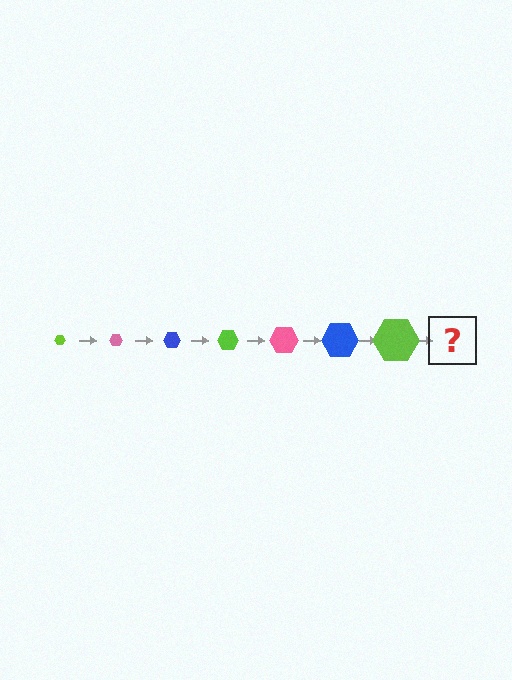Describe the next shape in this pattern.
It should be a pink hexagon, larger than the previous one.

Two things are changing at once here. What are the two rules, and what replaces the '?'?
The two rules are that the hexagon grows larger each step and the color cycles through lime, pink, and blue. The '?' should be a pink hexagon, larger than the previous one.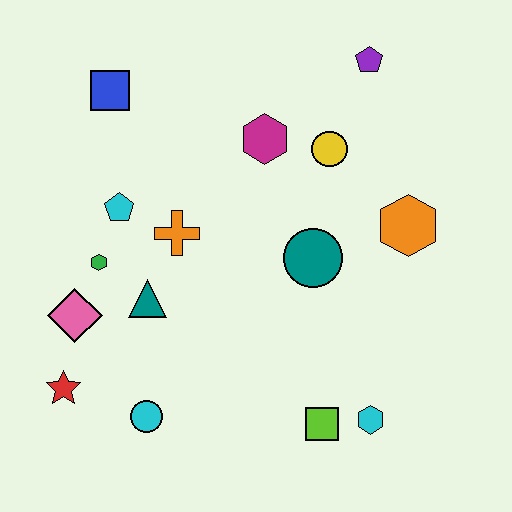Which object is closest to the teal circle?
The orange hexagon is closest to the teal circle.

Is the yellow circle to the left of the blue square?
No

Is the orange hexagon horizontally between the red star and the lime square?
No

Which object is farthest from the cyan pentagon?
The cyan hexagon is farthest from the cyan pentagon.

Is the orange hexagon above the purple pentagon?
No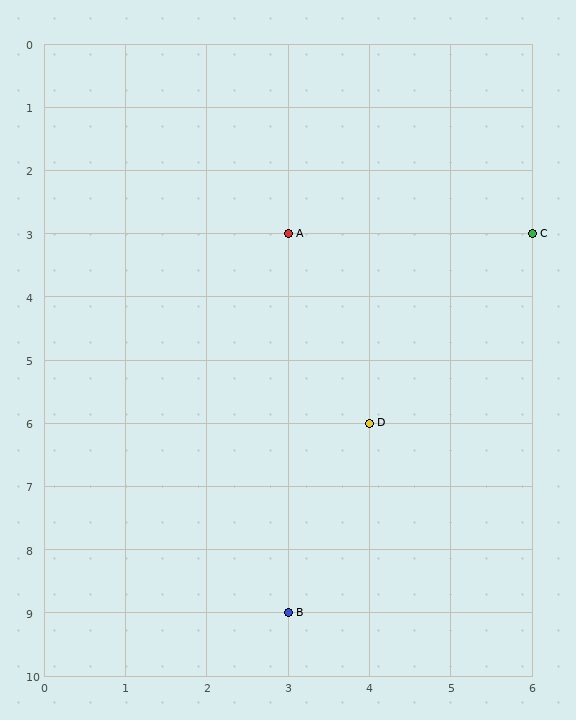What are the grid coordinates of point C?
Point C is at grid coordinates (6, 3).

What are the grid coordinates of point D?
Point D is at grid coordinates (4, 6).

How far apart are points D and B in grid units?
Points D and B are 1 column and 3 rows apart (about 3.2 grid units diagonally).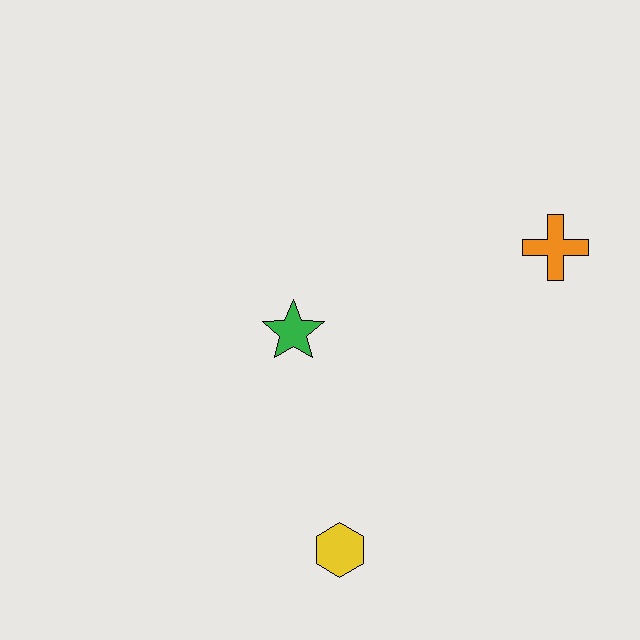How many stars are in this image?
There is 1 star.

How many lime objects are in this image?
There are no lime objects.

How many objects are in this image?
There are 3 objects.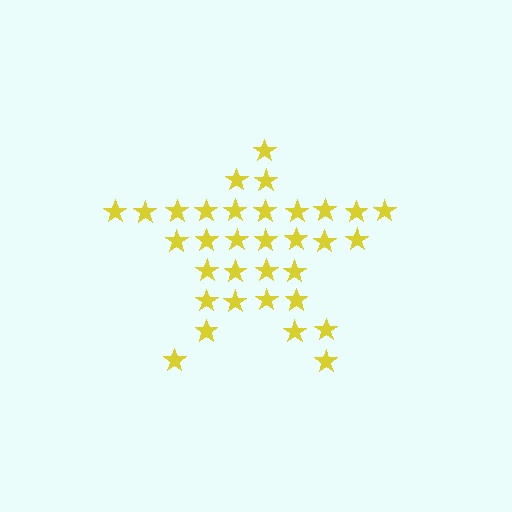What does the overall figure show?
The overall figure shows a star.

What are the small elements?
The small elements are stars.